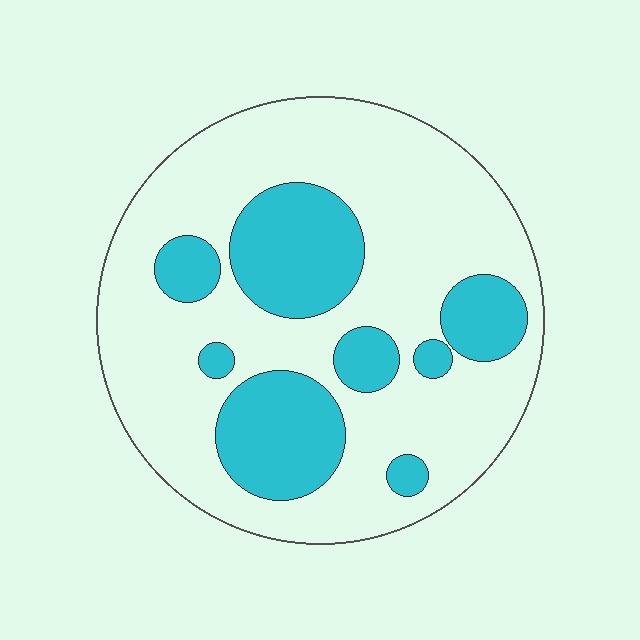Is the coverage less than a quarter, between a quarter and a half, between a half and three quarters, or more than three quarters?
Between a quarter and a half.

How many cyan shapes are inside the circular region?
8.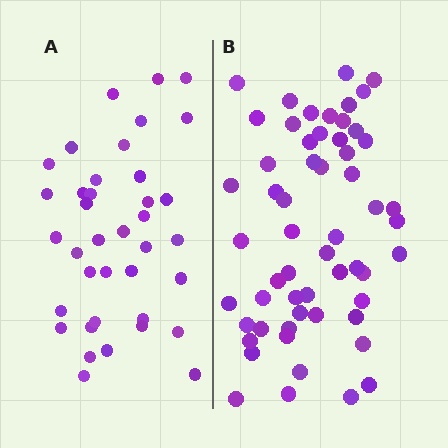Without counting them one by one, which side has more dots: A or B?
Region B (the right region) has more dots.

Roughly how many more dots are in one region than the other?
Region B has approximately 20 more dots than region A.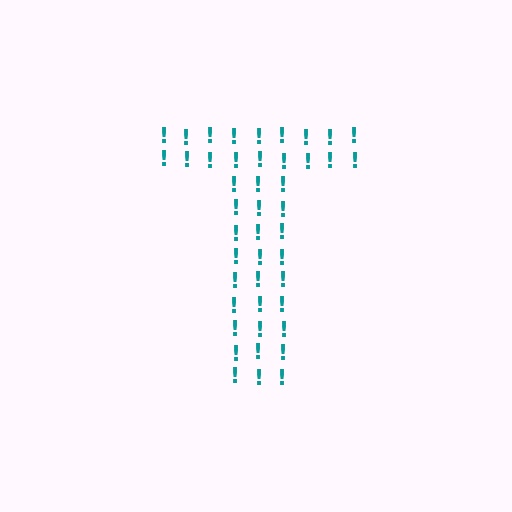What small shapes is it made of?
It is made of small exclamation marks.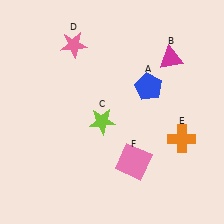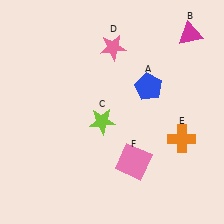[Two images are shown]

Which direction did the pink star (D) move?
The pink star (D) moved right.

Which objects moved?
The objects that moved are: the magenta triangle (B), the pink star (D).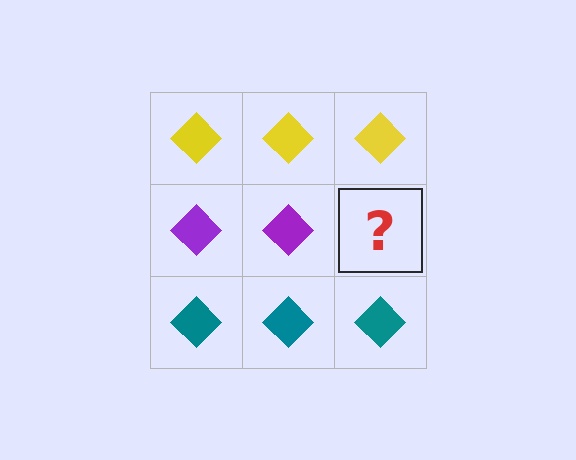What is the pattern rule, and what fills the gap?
The rule is that each row has a consistent color. The gap should be filled with a purple diamond.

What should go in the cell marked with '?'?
The missing cell should contain a purple diamond.